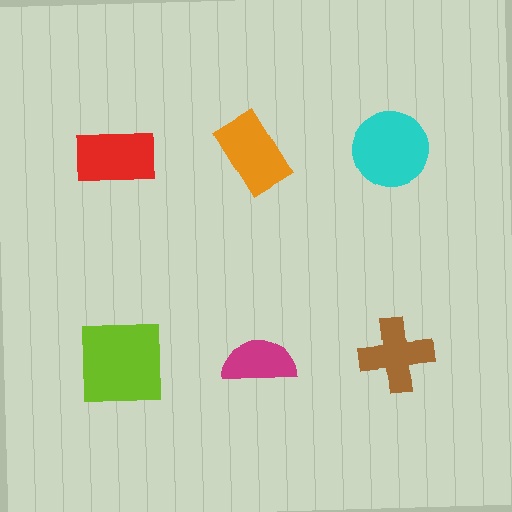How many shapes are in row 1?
3 shapes.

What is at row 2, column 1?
A lime square.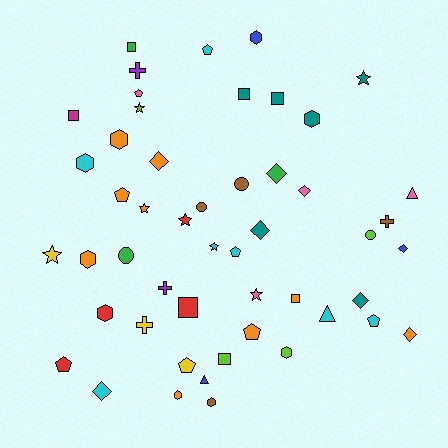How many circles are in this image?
There are 4 circles.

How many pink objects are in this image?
There are 4 pink objects.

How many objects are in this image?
There are 50 objects.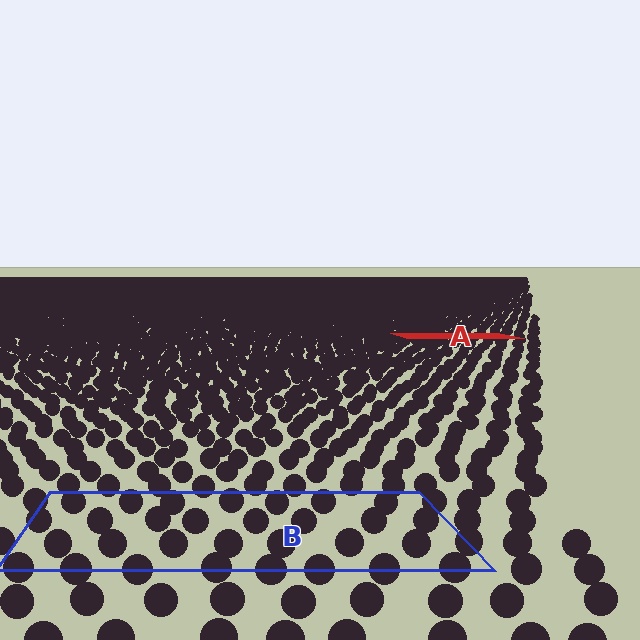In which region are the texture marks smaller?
The texture marks are smaller in region A, because it is farther away.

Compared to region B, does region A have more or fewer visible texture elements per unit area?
Region A has more texture elements per unit area — they are packed more densely because it is farther away.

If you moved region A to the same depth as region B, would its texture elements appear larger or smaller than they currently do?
They would appear larger. At a closer depth, the same texture elements are projected at a bigger on-screen size.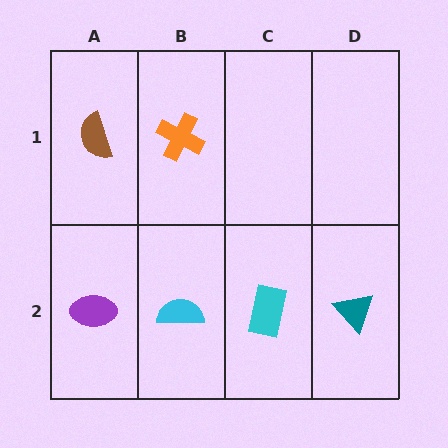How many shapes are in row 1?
2 shapes.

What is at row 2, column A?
A purple ellipse.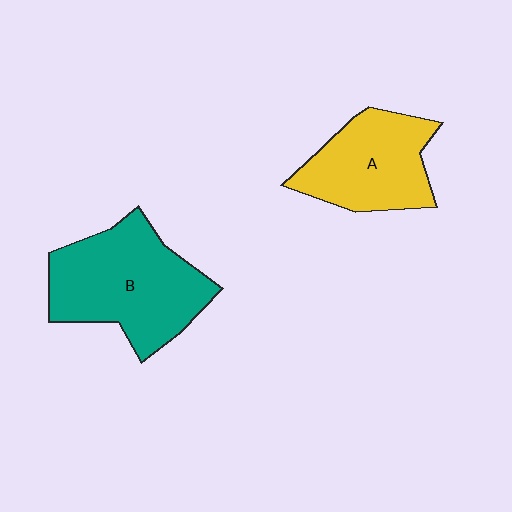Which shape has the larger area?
Shape B (teal).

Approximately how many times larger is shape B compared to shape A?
Approximately 1.3 times.